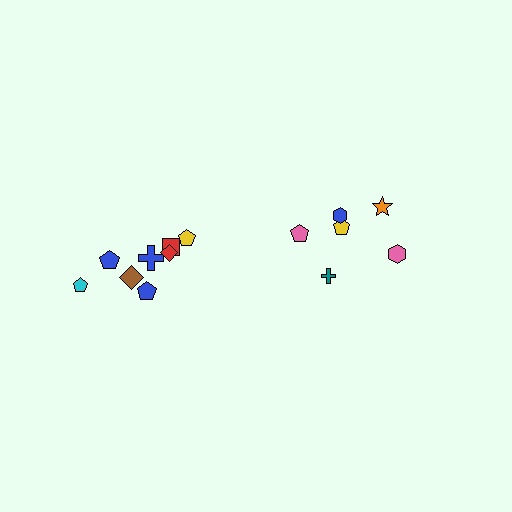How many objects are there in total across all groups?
There are 14 objects.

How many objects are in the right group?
There are 6 objects.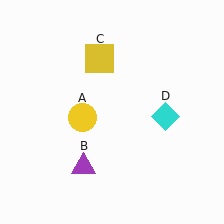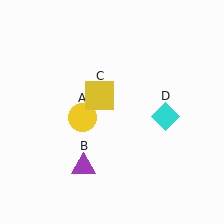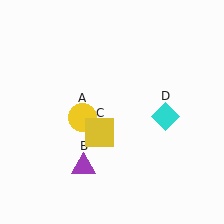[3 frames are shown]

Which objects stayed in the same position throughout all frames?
Yellow circle (object A) and purple triangle (object B) and cyan diamond (object D) remained stationary.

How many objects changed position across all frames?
1 object changed position: yellow square (object C).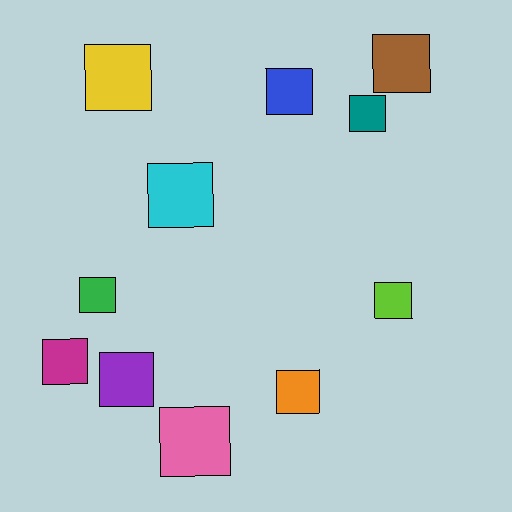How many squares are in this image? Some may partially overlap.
There are 11 squares.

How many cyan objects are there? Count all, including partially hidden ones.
There is 1 cyan object.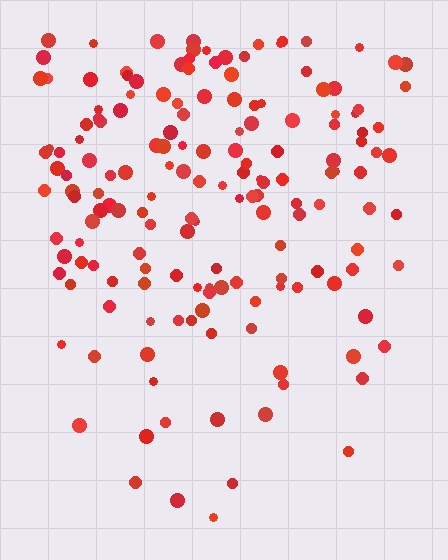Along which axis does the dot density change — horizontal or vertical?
Vertical.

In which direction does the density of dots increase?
From bottom to top, with the top side densest.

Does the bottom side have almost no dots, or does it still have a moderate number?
Still a moderate number, just noticeably fewer than the top.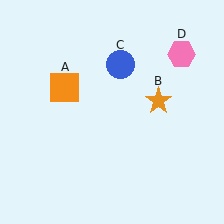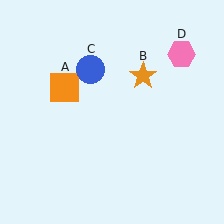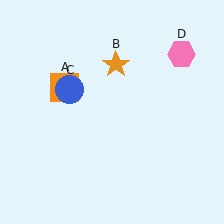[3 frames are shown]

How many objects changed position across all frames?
2 objects changed position: orange star (object B), blue circle (object C).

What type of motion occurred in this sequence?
The orange star (object B), blue circle (object C) rotated counterclockwise around the center of the scene.